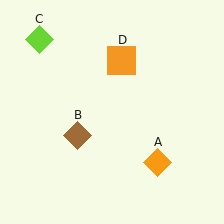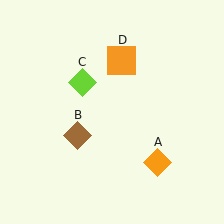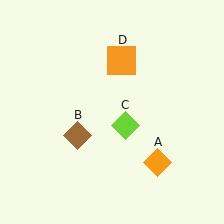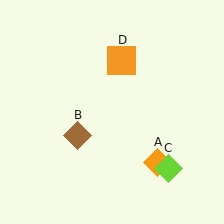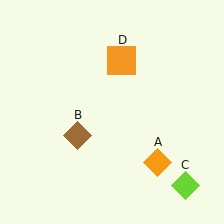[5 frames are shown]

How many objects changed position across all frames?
1 object changed position: lime diamond (object C).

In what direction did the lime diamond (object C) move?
The lime diamond (object C) moved down and to the right.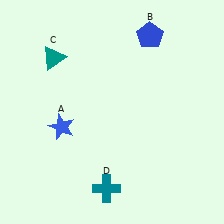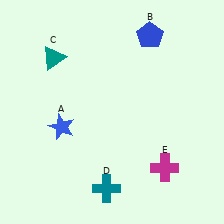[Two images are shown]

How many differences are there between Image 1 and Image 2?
There is 1 difference between the two images.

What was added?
A magenta cross (E) was added in Image 2.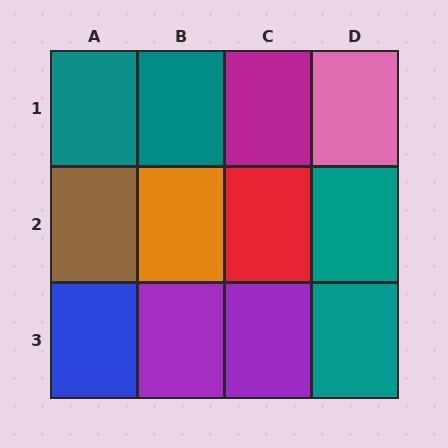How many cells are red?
1 cell is red.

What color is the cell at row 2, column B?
Orange.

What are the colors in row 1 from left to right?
Teal, teal, magenta, pink.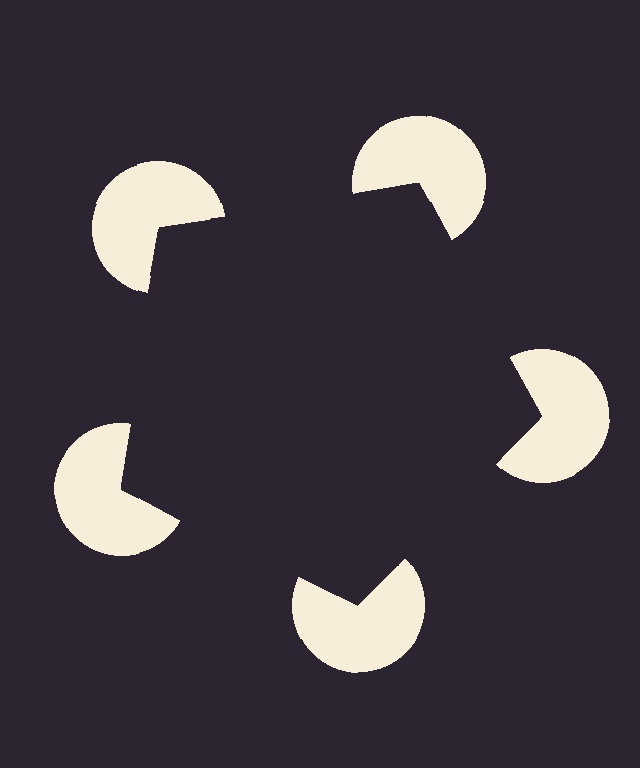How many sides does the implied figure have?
5 sides.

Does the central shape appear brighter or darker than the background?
It typically appears slightly darker than the background, even though no actual brightness change is drawn.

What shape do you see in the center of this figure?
An illusory pentagon — its edges are inferred from the aligned wedge cuts in the pac-man discs, not physically drawn.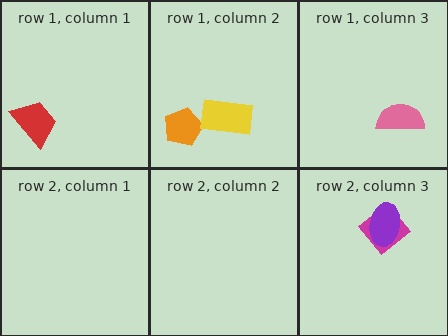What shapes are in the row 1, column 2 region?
The orange pentagon, the yellow rectangle.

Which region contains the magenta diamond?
The row 2, column 3 region.